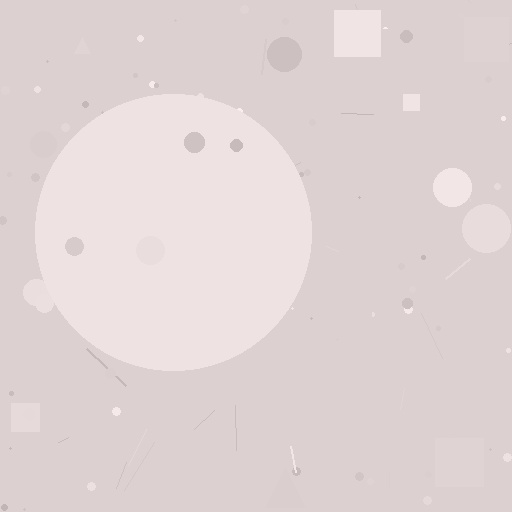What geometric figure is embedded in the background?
A circle is embedded in the background.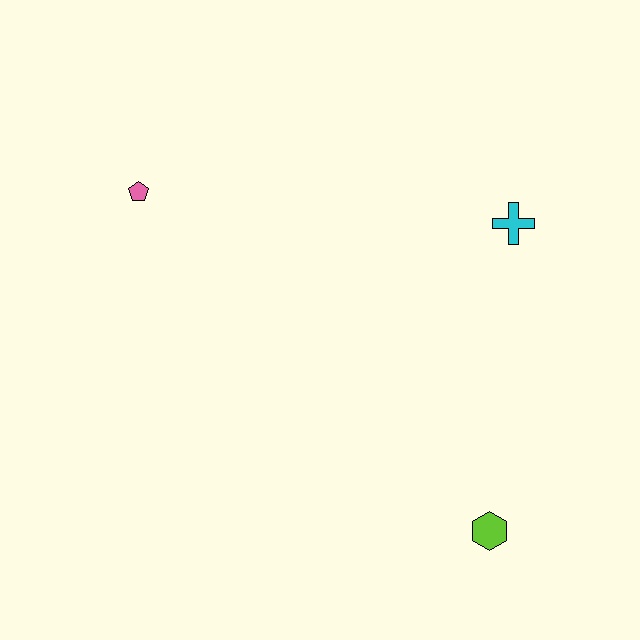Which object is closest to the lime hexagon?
The cyan cross is closest to the lime hexagon.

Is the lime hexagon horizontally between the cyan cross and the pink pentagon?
Yes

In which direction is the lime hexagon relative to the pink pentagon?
The lime hexagon is to the right of the pink pentagon.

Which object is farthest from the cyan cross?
The pink pentagon is farthest from the cyan cross.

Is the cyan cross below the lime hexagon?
No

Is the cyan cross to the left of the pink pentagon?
No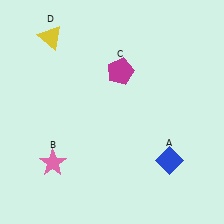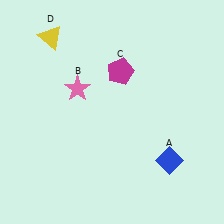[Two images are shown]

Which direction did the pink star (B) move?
The pink star (B) moved up.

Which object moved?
The pink star (B) moved up.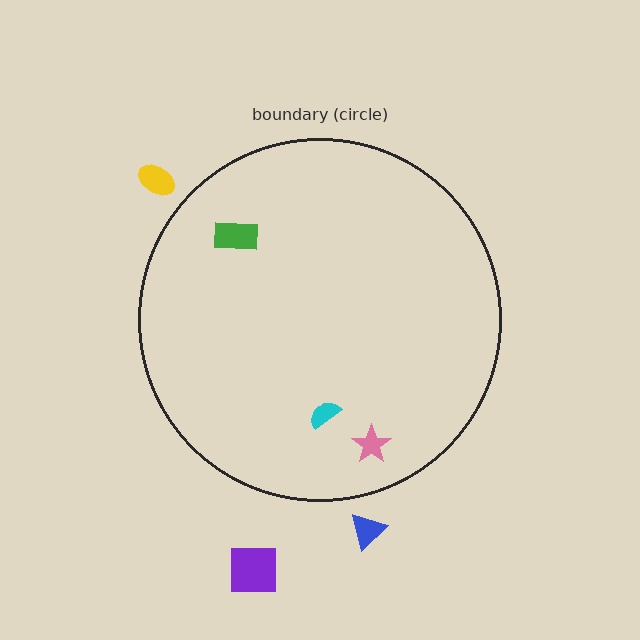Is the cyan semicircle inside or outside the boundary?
Inside.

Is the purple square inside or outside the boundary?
Outside.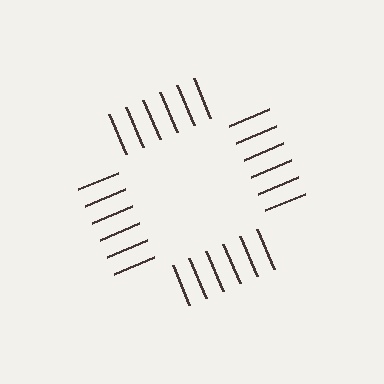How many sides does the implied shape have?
4 sides — the line-ends trace a square.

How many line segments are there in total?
24 — 6 along each of the 4 edges.